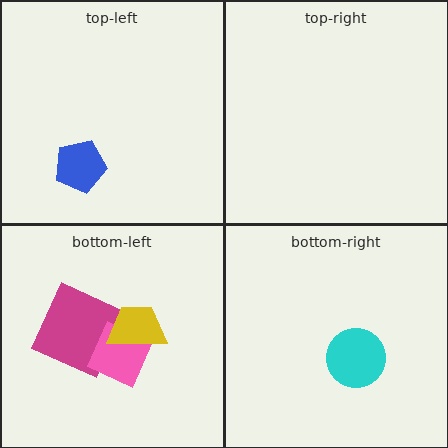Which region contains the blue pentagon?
The top-left region.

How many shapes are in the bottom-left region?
3.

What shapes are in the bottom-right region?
The cyan circle.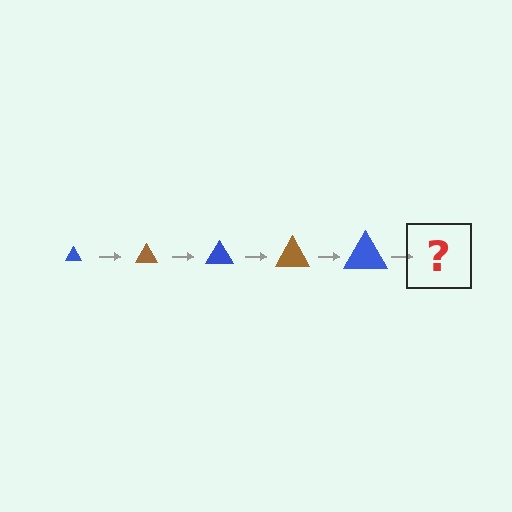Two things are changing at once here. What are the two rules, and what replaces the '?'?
The two rules are that the triangle grows larger each step and the color cycles through blue and brown. The '?' should be a brown triangle, larger than the previous one.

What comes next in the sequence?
The next element should be a brown triangle, larger than the previous one.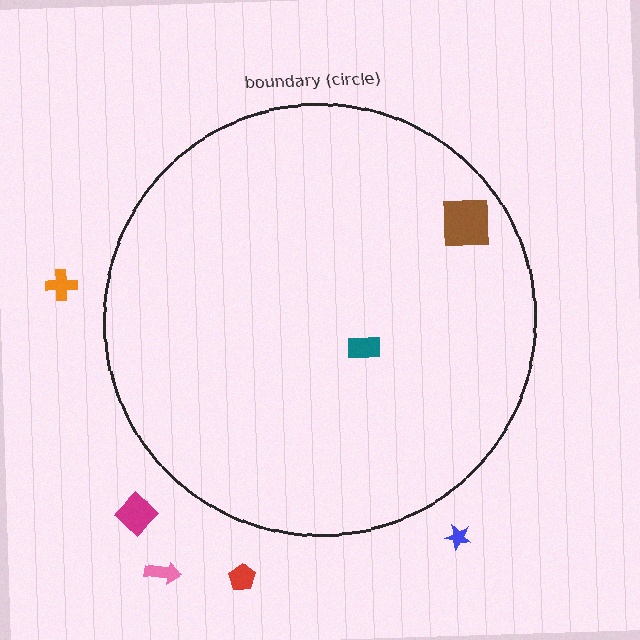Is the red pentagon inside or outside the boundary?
Outside.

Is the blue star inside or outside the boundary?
Outside.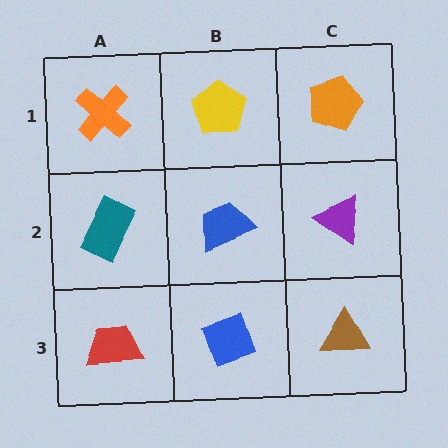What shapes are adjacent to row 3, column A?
A teal rectangle (row 2, column A), a blue diamond (row 3, column B).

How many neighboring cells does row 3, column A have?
2.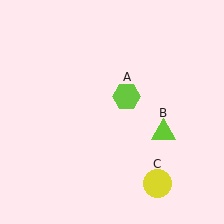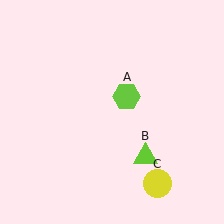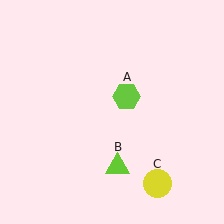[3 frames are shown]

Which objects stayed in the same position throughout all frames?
Lime hexagon (object A) and yellow circle (object C) remained stationary.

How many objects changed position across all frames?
1 object changed position: lime triangle (object B).